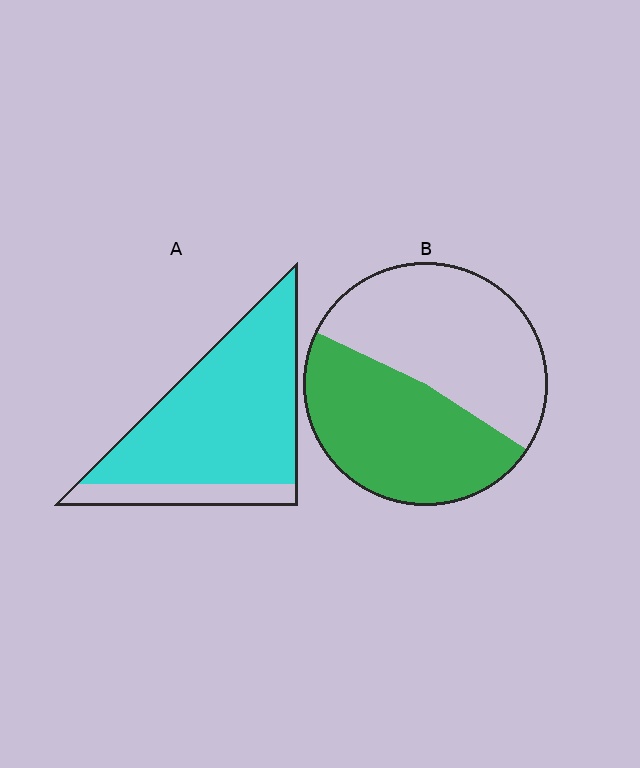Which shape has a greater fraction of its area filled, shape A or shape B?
Shape A.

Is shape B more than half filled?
Roughly half.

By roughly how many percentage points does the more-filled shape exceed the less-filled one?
By roughly 35 percentage points (A over B).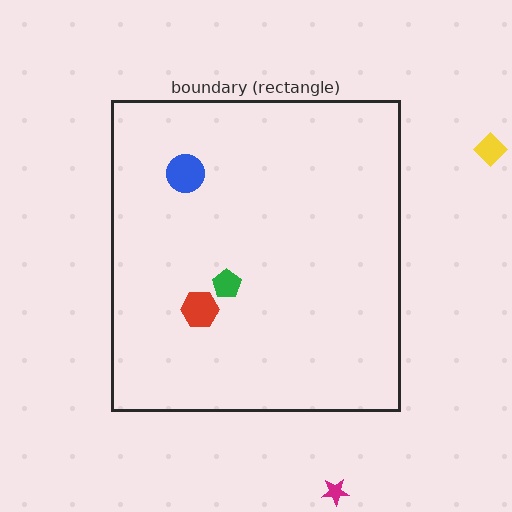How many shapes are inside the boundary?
3 inside, 2 outside.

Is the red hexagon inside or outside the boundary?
Inside.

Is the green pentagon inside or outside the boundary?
Inside.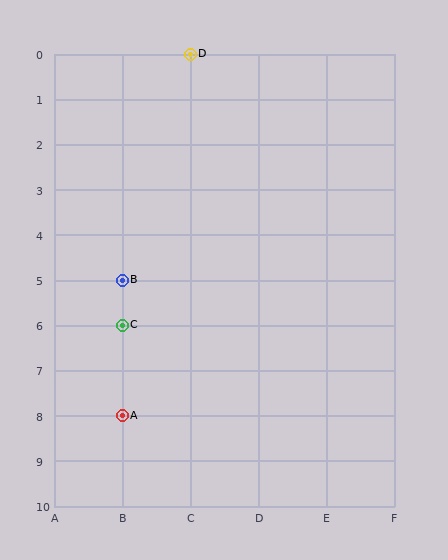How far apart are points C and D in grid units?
Points C and D are 1 column and 6 rows apart (about 6.1 grid units diagonally).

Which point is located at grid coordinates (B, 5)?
Point B is at (B, 5).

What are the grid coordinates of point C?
Point C is at grid coordinates (B, 6).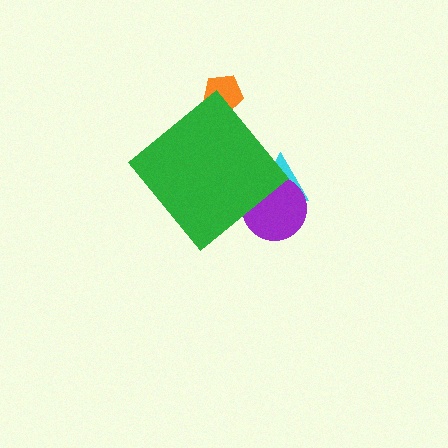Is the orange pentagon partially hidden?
Yes, the orange pentagon is partially hidden behind the green diamond.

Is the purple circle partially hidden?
Yes, the purple circle is partially hidden behind the green diamond.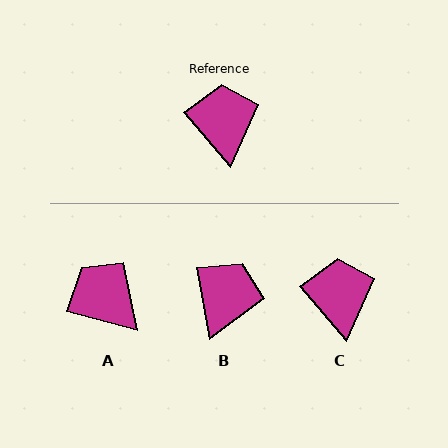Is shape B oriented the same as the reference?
No, it is off by about 30 degrees.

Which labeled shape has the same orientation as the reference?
C.